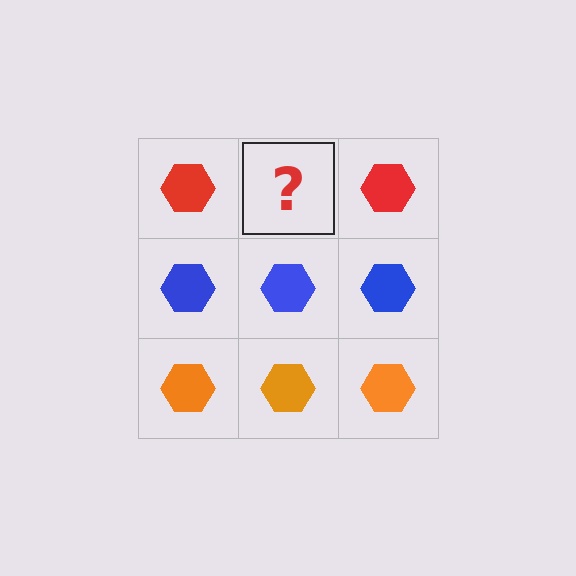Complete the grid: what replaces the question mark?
The question mark should be replaced with a red hexagon.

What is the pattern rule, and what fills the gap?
The rule is that each row has a consistent color. The gap should be filled with a red hexagon.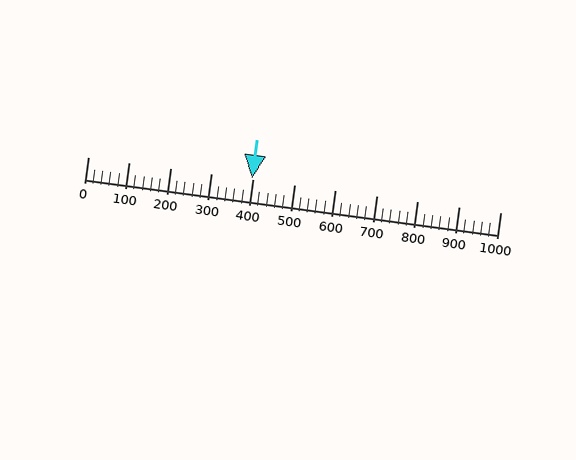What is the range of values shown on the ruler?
The ruler shows values from 0 to 1000.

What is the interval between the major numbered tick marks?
The major tick marks are spaced 100 units apart.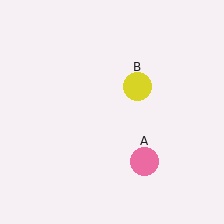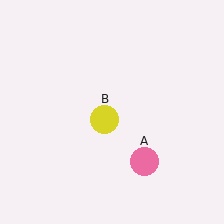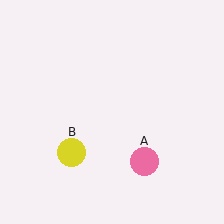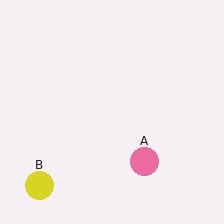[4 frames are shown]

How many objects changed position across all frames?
1 object changed position: yellow circle (object B).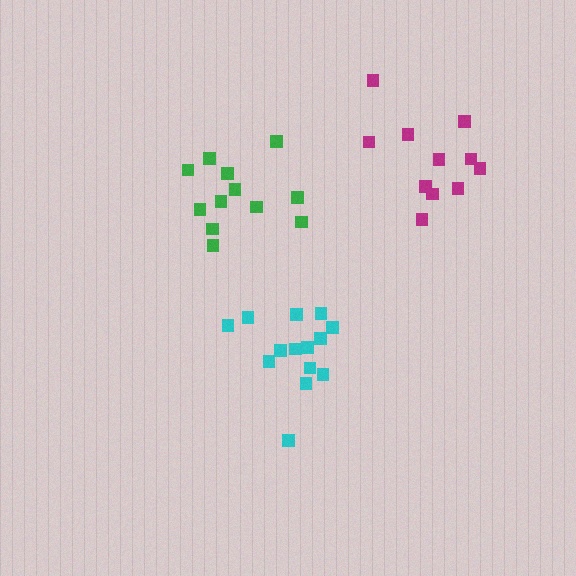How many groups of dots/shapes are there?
There are 3 groups.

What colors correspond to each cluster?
The clusters are colored: cyan, magenta, green.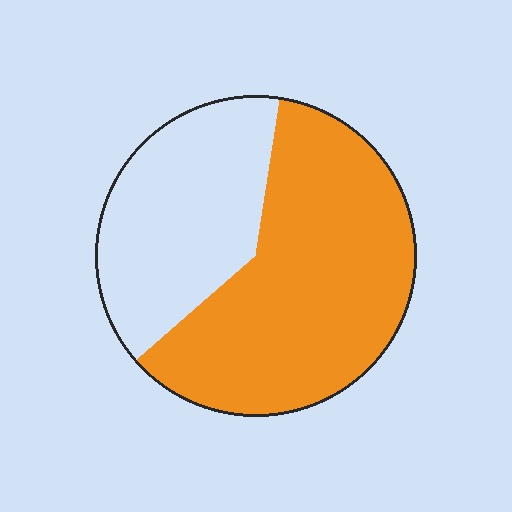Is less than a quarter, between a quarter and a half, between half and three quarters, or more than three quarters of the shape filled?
Between half and three quarters.